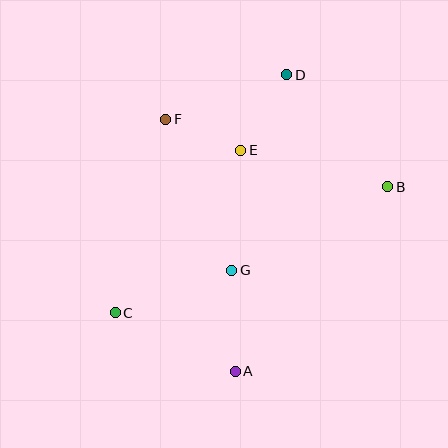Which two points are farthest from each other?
Points A and D are farthest from each other.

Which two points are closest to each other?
Points E and F are closest to each other.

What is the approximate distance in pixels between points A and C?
The distance between A and C is approximately 133 pixels.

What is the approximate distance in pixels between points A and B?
The distance between A and B is approximately 239 pixels.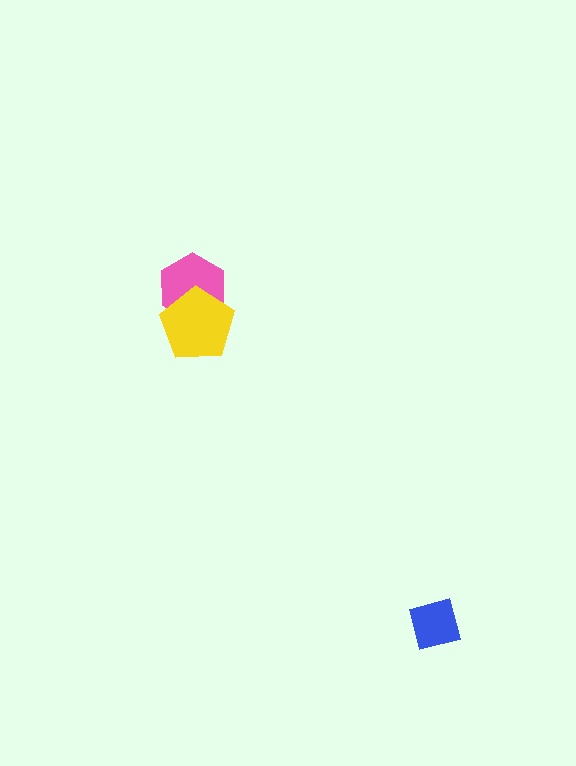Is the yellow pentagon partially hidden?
No, no other shape covers it.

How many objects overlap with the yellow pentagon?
1 object overlaps with the yellow pentagon.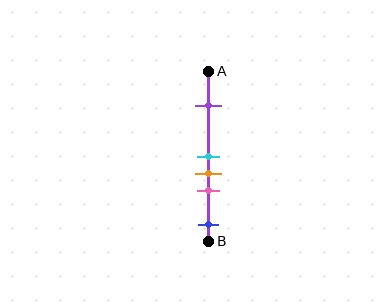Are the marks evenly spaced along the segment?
No, the marks are not evenly spaced.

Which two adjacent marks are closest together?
The cyan and orange marks are the closest adjacent pair.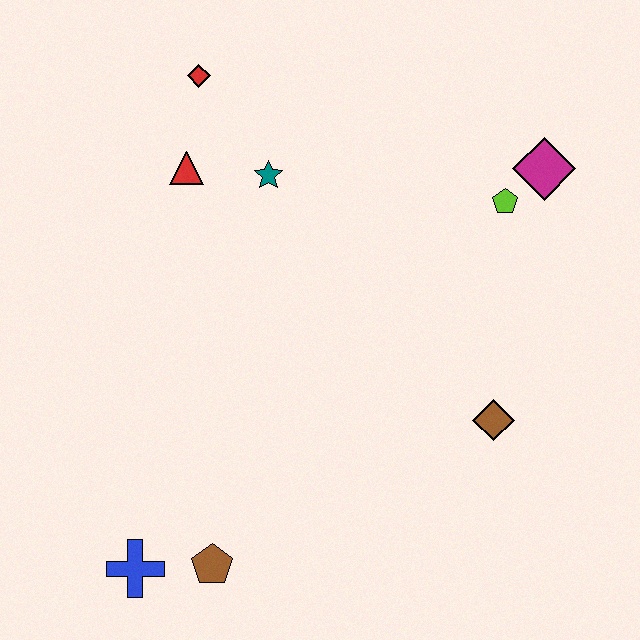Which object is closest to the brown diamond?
The lime pentagon is closest to the brown diamond.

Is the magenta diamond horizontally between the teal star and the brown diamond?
No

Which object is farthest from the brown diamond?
The red diamond is farthest from the brown diamond.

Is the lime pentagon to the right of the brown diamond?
Yes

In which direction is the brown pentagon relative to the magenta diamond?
The brown pentagon is below the magenta diamond.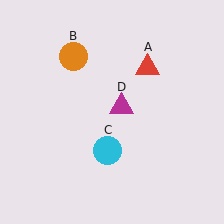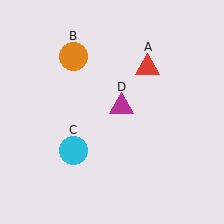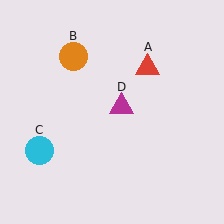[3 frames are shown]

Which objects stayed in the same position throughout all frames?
Red triangle (object A) and orange circle (object B) and magenta triangle (object D) remained stationary.